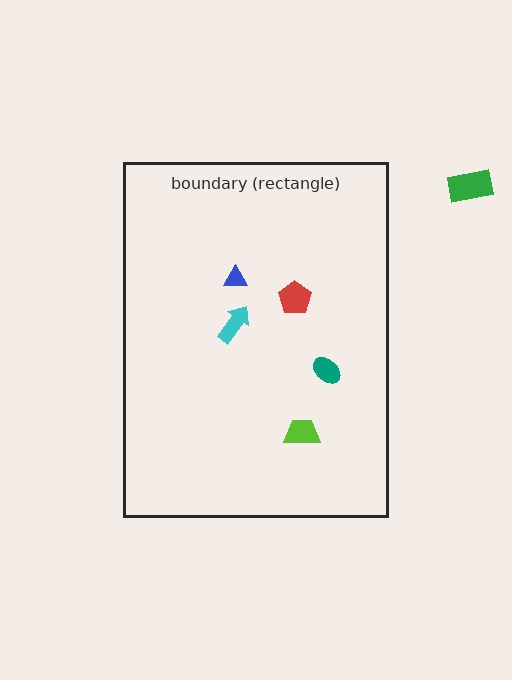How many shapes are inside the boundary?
5 inside, 1 outside.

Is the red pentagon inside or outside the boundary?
Inside.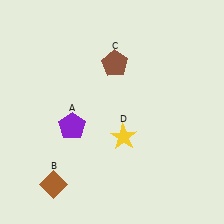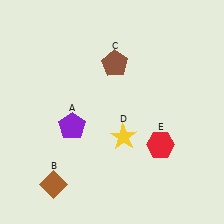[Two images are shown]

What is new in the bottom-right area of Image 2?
A red hexagon (E) was added in the bottom-right area of Image 2.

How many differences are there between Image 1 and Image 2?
There is 1 difference between the two images.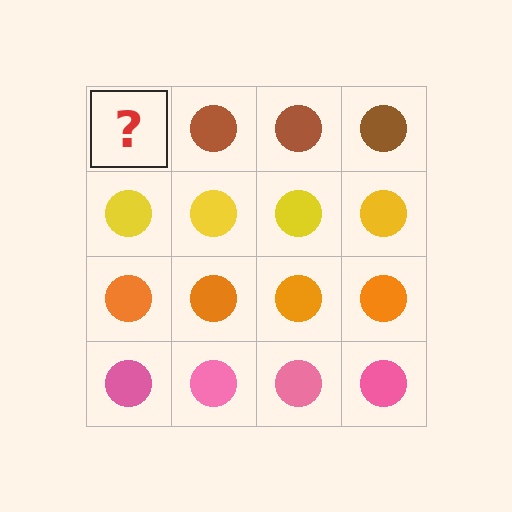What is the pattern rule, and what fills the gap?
The rule is that each row has a consistent color. The gap should be filled with a brown circle.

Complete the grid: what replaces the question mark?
The question mark should be replaced with a brown circle.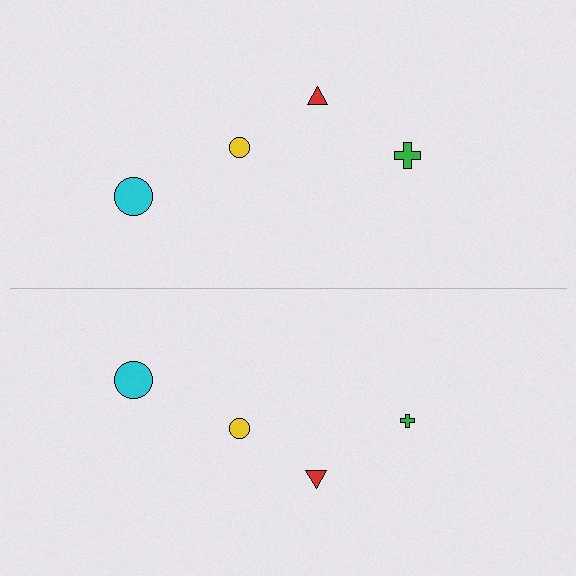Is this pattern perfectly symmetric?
No, the pattern is not perfectly symmetric. The green cross on the bottom side has a different size than its mirror counterpart.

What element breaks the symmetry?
The green cross on the bottom side has a different size than its mirror counterpart.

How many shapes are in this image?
There are 8 shapes in this image.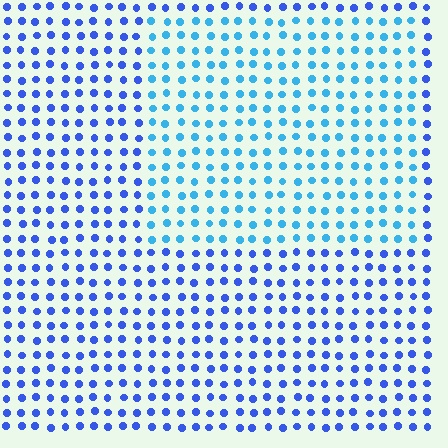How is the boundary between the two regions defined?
The boundary is defined purely by a slight shift in hue (about 31 degrees). Spacing, size, and orientation are identical on both sides.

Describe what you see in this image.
The image is filled with small blue elements in a uniform arrangement. A rectangle-shaped region is visible where the elements are tinted to a slightly different hue, forming a subtle color boundary.